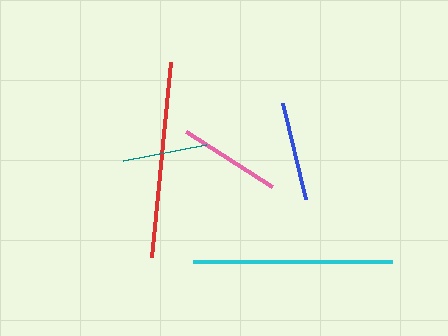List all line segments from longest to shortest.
From longest to shortest: cyan, red, pink, blue, teal.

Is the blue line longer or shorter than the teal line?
The blue line is longer than the teal line.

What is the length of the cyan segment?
The cyan segment is approximately 198 pixels long.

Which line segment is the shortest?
The teal line is the shortest at approximately 85 pixels.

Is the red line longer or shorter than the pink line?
The red line is longer than the pink line.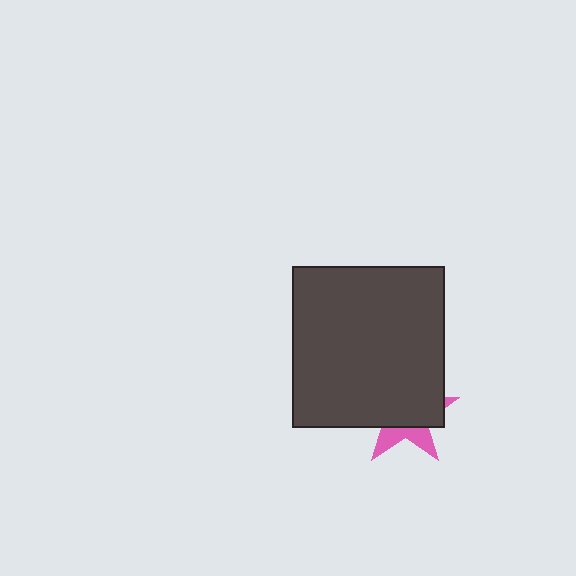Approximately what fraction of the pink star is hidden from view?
Roughly 68% of the pink star is hidden behind the dark gray rectangle.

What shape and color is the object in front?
The object in front is a dark gray rectangle.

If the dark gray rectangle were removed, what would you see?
You would see the complete pink star.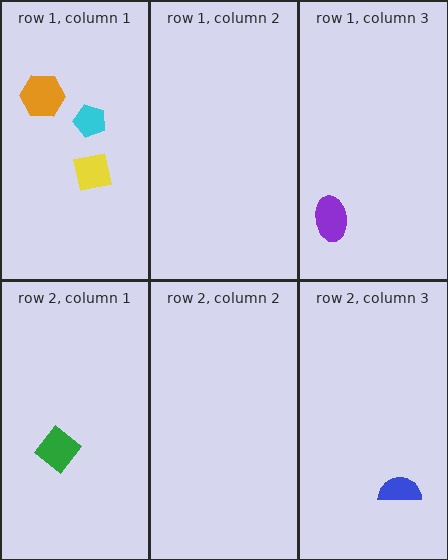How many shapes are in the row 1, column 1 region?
3.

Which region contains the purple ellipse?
The row 1, column 3 region.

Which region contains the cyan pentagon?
The row 1, column 1 region.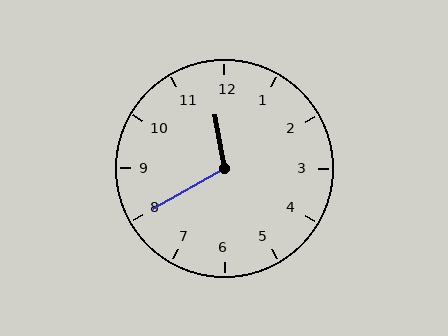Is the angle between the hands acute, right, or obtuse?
It is obtuse.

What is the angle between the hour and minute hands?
Approximately 110 degrees.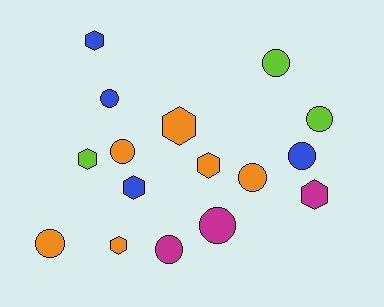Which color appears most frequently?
Orange, with 6 objects.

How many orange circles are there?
There are 3 orange circles.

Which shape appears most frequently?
Circle, with 9 objects.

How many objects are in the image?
There are 16 objects.